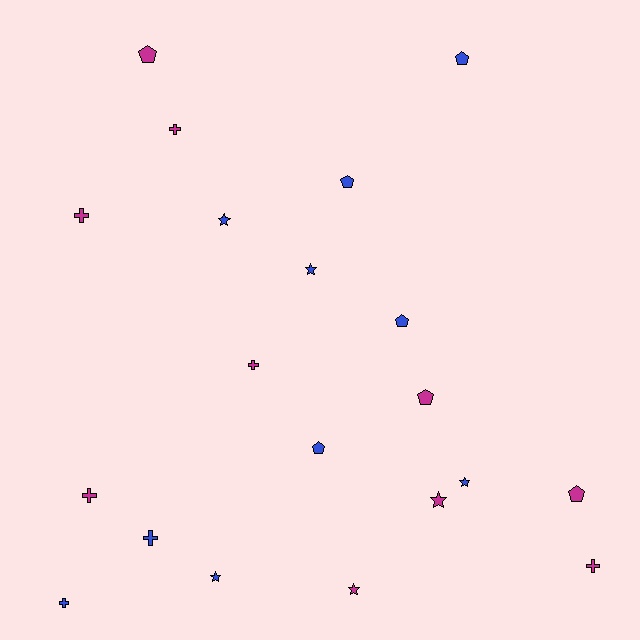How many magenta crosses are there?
There are 5 magenta crosses.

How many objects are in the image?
There are 20 objects.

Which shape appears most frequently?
Pentagon, with 7 objects.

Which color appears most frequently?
Blue, with 10 objects.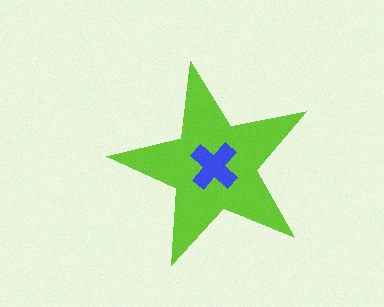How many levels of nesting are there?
2.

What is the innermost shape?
The blue cross.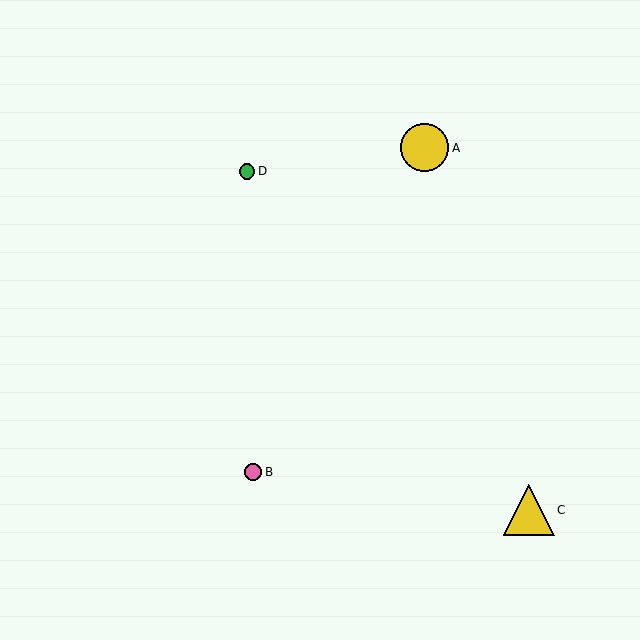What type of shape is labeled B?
Shape B is a pink circle.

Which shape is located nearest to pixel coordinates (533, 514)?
The yellow triangle (labeled C) at (529, 510) is nearest to that location.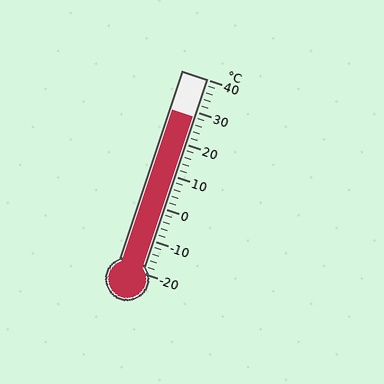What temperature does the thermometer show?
The thermometer shows approximately 28°C.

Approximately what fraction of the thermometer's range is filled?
The thermometer is filled to approximately 80% of its range.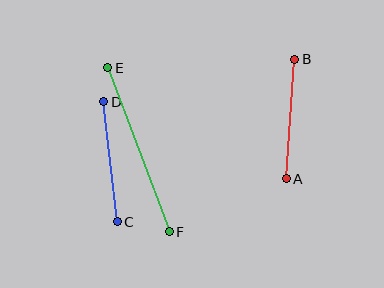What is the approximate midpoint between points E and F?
The midpoint is at approximately (139, 150) pixels.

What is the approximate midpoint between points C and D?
The midpoint is at approximately (110, 162) pixels.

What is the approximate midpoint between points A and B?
The midpoint is at approximately (290, 119) pixels.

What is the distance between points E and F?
The distance is approximately 175 pixels.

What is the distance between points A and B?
The distance is approximately 120 pixels.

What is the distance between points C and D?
The distance is approximately 121 pixels.